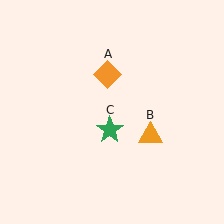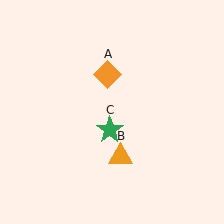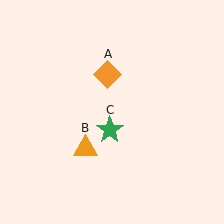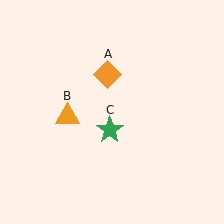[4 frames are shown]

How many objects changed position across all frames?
1 object changed position: orange triangle (object B).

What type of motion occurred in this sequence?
The orange triangle (object B) rotated clockwise around the center of the scene.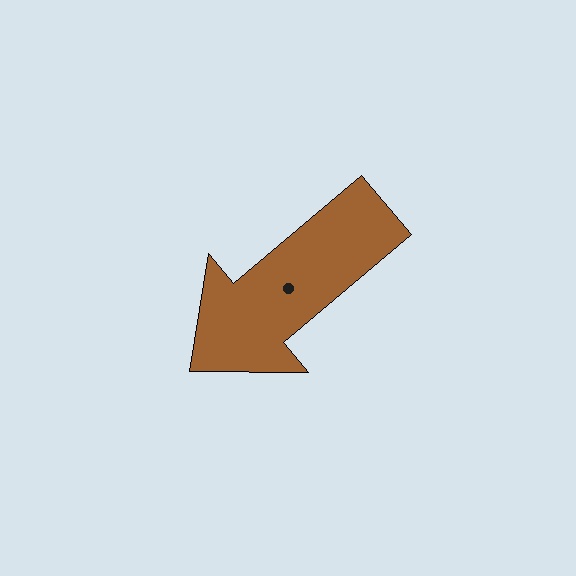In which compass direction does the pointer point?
Southwest.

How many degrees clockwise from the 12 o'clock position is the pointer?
Approximately 230 degrees.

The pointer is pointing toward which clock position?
Roughly 8 o'clock.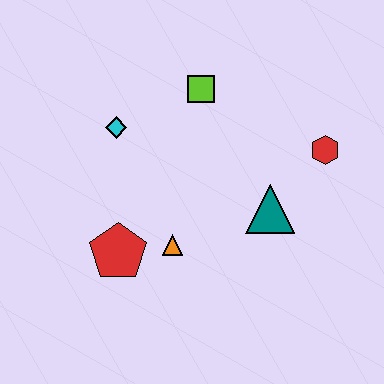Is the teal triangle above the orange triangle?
Yes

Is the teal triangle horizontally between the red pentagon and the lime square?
No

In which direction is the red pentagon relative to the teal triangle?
The red pentagon is to the left of the teal triangle.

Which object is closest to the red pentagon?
The orange triangle is closest to the red pentagon.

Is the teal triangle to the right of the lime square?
Yes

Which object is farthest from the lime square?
The red pentagon is farthest from the lime square.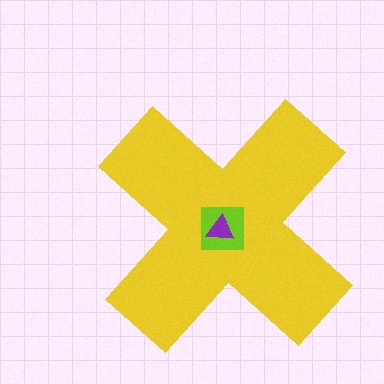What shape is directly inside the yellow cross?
The lime square.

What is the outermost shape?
The yellow cross.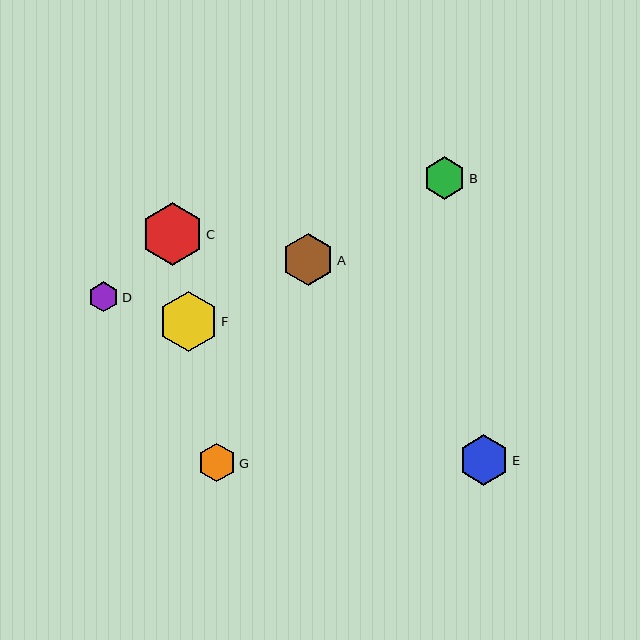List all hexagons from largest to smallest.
From largest to smallest: C, F, A, E, B, G, D.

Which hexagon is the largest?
Hexagon C is the largest with a size of approximately 63 pixels.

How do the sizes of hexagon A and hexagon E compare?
Hexagon A and hexagon E are approximately the same size.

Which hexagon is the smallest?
Hexagon D is the smallest with a size of approximately 30 pixels.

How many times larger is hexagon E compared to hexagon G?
Hexagon E is approximately 1.3 times the size of hexagon G.